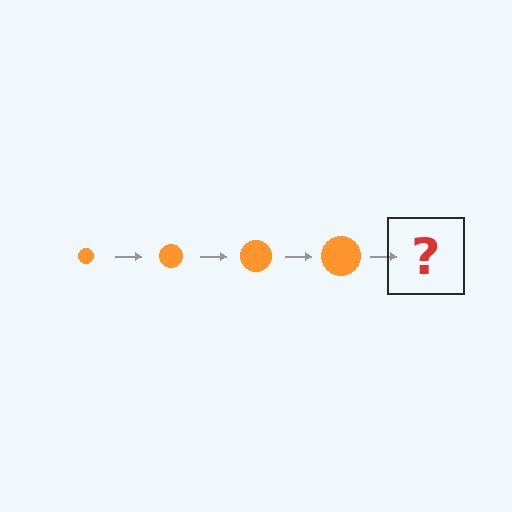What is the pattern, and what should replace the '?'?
The pattern is that the circle gets progressively larger each step. The '?' should be an orange circle, larger than the previous one.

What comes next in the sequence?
The next element should be an orange circle, larger than the previous one.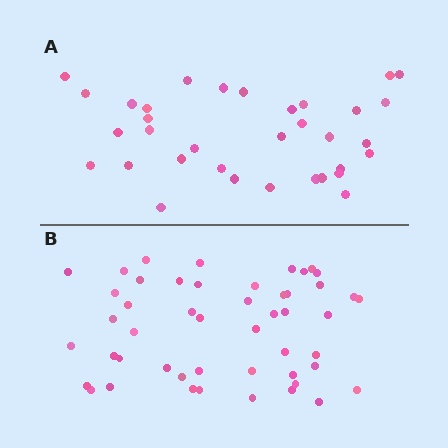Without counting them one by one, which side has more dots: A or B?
Region B (the bottom region) has more dots.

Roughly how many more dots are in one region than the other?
Region B has approximately 15 more dots than region A.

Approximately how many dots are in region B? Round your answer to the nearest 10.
About 50 dots. (The exact count is 49, which rounds to 50.)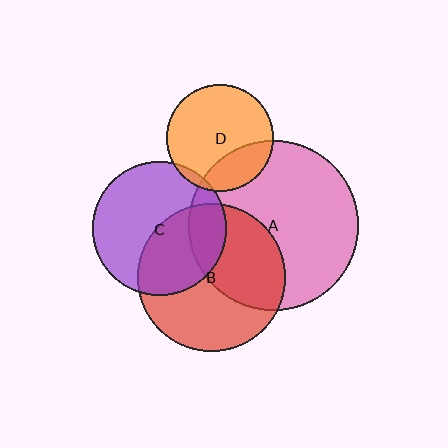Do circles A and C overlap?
Yes.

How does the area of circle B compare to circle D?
Approximately 1.9 times.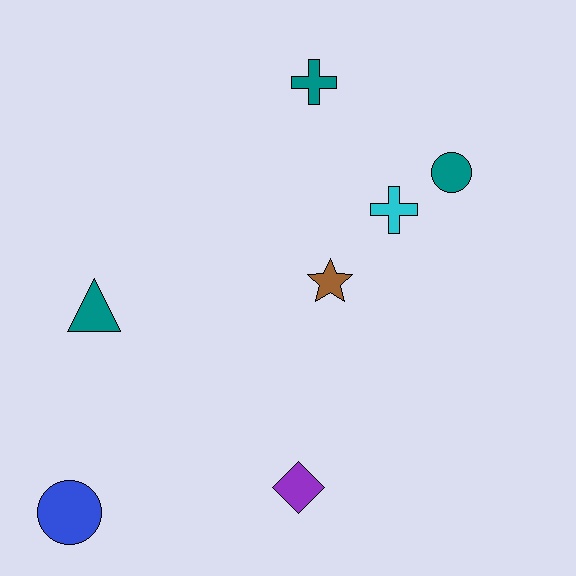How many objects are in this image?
There are 7 objects.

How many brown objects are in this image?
There is 1 brown object.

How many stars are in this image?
There is 1 star.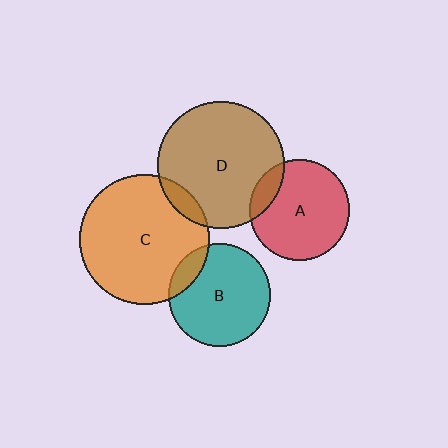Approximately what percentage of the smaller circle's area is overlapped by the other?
Approximately 10%.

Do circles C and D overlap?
Yes.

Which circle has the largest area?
Circle C (orange).